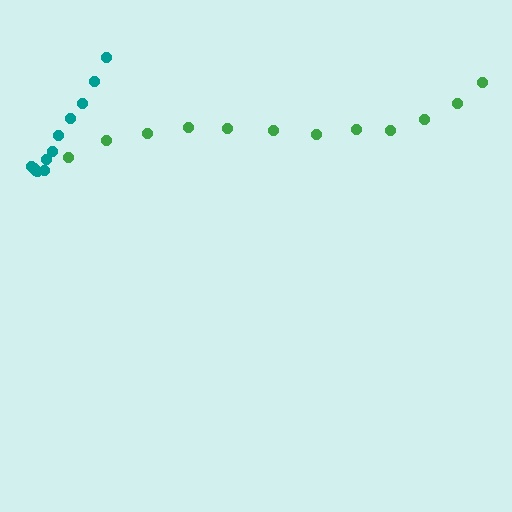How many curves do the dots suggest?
There are 2 distinct paths.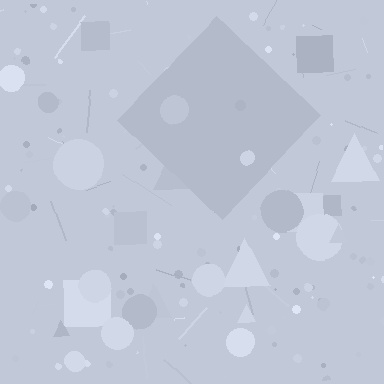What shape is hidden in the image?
A diamond is hidden in the image.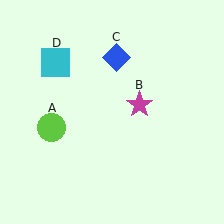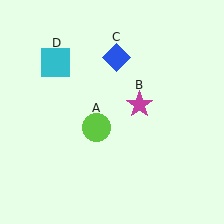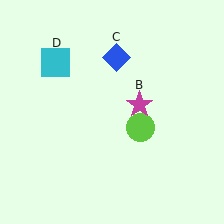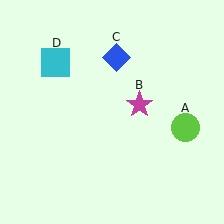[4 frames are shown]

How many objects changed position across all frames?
1 object changed position: lime circle (object A).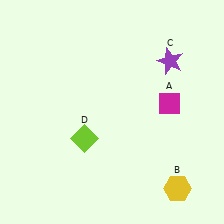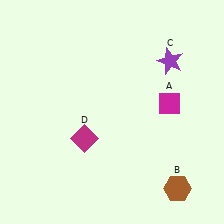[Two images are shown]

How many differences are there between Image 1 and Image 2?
There are 2 differences between the two images.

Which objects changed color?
B changed from yellow to brown. D changed from lime to magenta.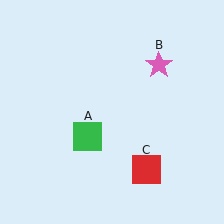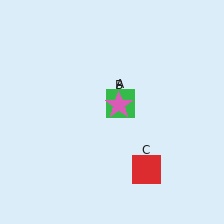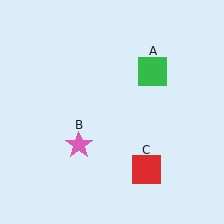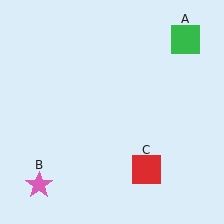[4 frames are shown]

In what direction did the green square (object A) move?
The green square (object A) moved up and to the right.